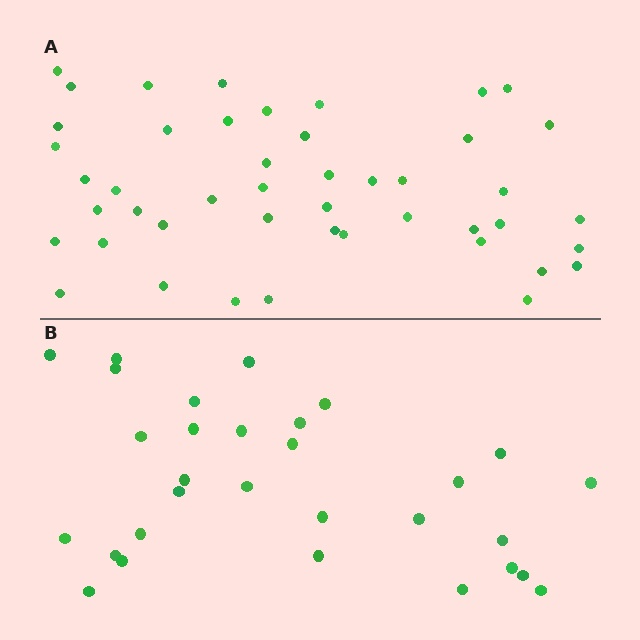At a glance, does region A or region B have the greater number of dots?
Region A (the top region) has more dots.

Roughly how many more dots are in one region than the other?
Region A has approximately 15 more dots than region B.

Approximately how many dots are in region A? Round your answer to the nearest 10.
About 50 dots. (The exact count is 46, which rounds to 50.)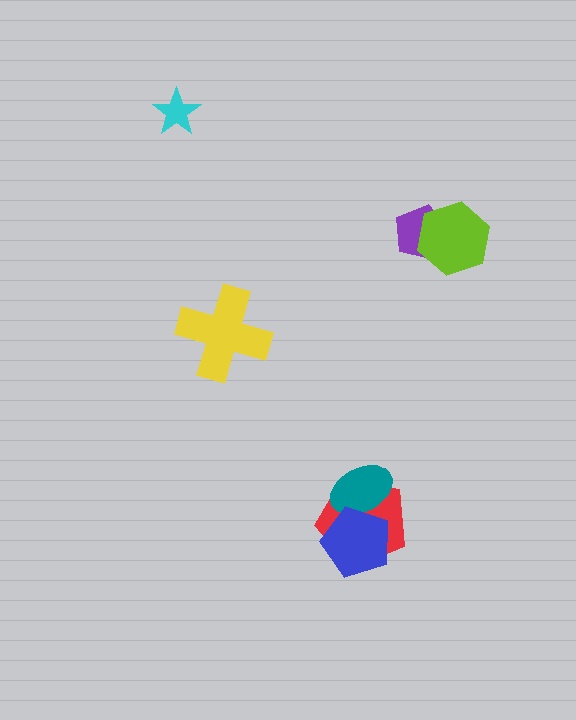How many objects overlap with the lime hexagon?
1 object overlaps with the lime hexagon.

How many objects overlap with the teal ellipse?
2 objects overlap with the teal ellipse.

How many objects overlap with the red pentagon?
2 objects overlap with the red pentagon.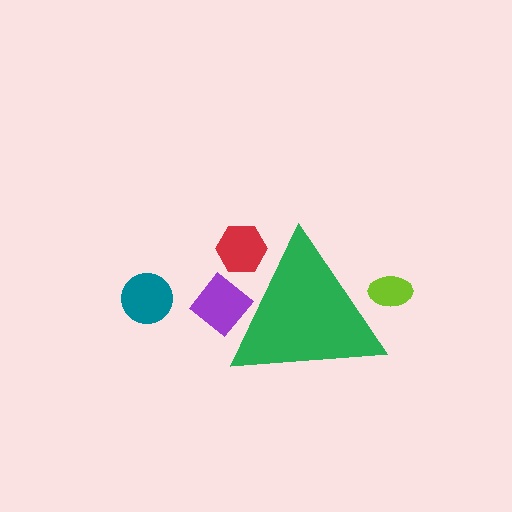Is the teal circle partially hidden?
No, the teal circle is fully visible.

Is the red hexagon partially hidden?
Yes, the red hexagon is partially hidden behind the green triangle.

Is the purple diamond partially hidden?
Yes, the purple diamond is partially hidden behind the green triangle.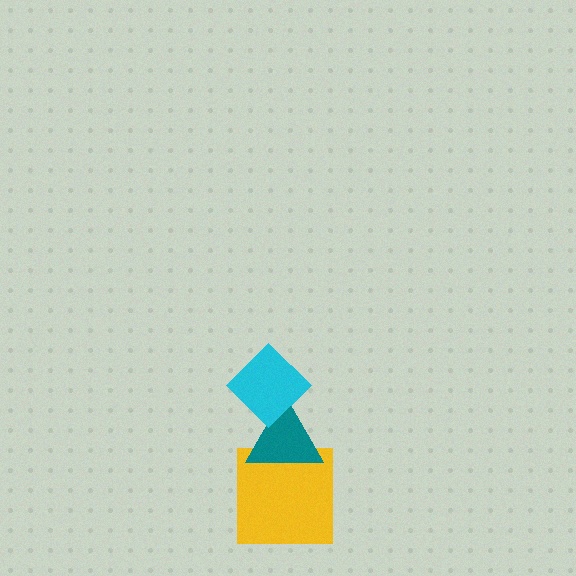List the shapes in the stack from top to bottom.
From top to bottom: the cyan diamond, the teal triangle, the yellow square.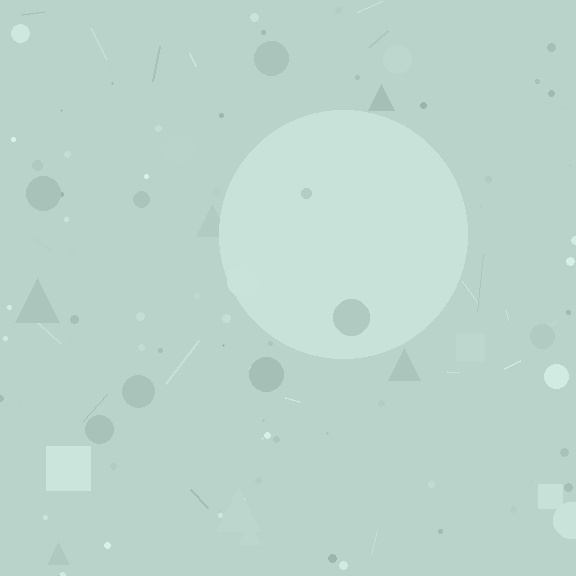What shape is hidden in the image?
A circle is hidden in the image.